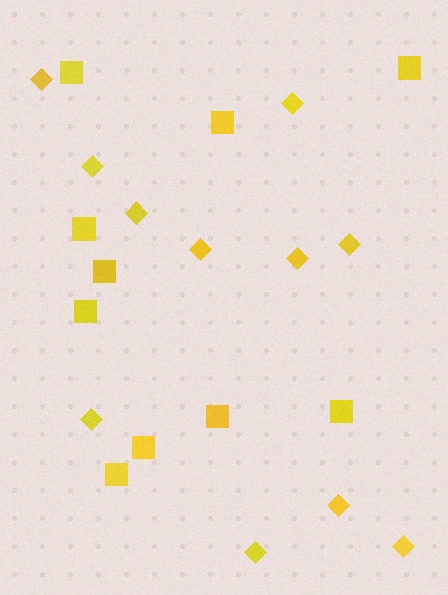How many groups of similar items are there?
There are 2 groups: one group of squares (10) and one group of diamonds (11).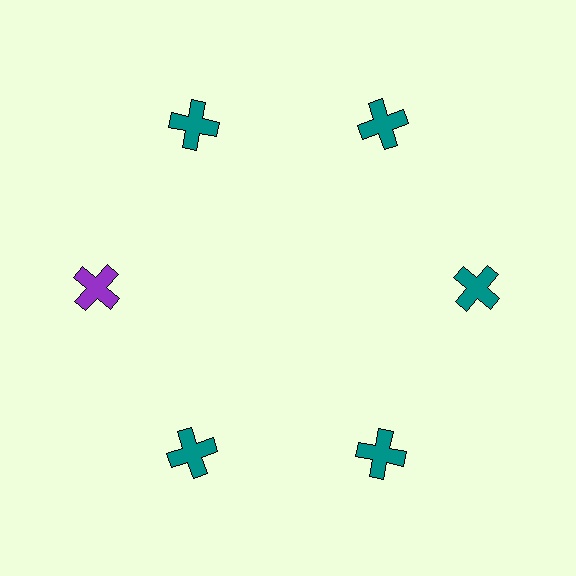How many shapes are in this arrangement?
There are 6 shapes arranged in a ring pattern.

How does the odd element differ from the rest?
It has a different color: purple instead of teal.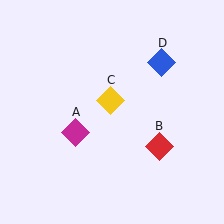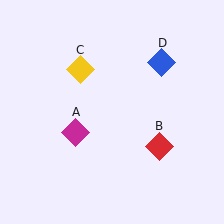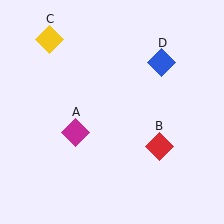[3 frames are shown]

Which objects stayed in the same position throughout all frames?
Magenta diamond (object A) and red diamond (object B) and blue diamond (object D) remained stationary.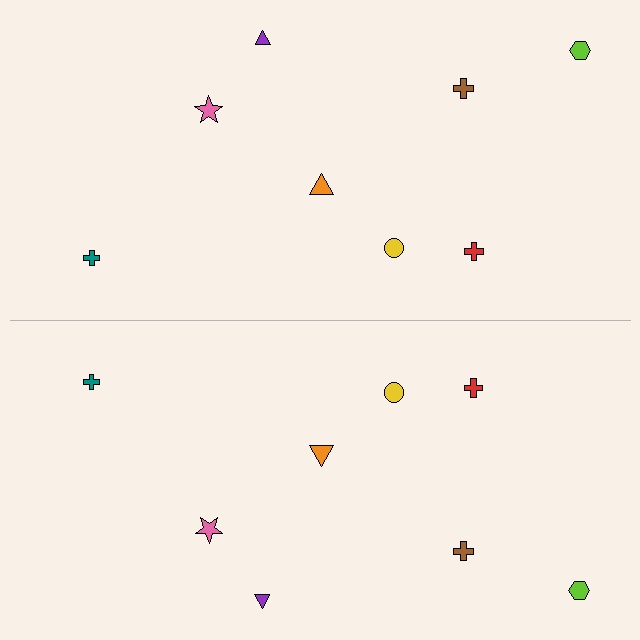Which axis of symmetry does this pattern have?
The pattern has a horizontal axis of symmetry running through the center of the image.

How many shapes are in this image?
There are 16 shapes in this image.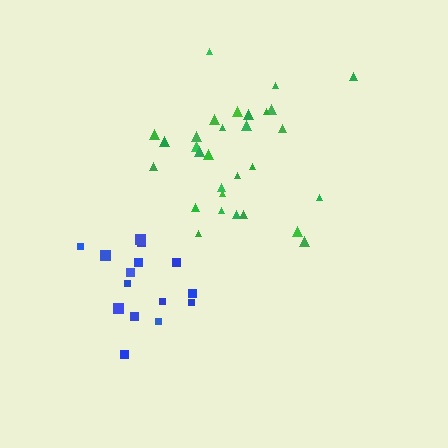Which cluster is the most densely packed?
Green.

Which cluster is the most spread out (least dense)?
Blue.